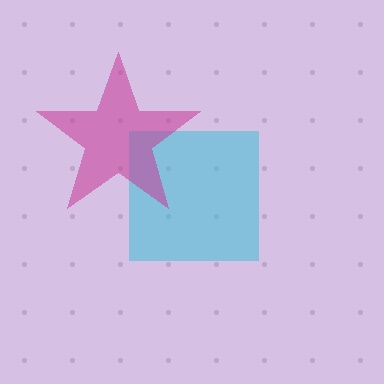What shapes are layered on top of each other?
The layered shapes are: a cyan square, a magenta star.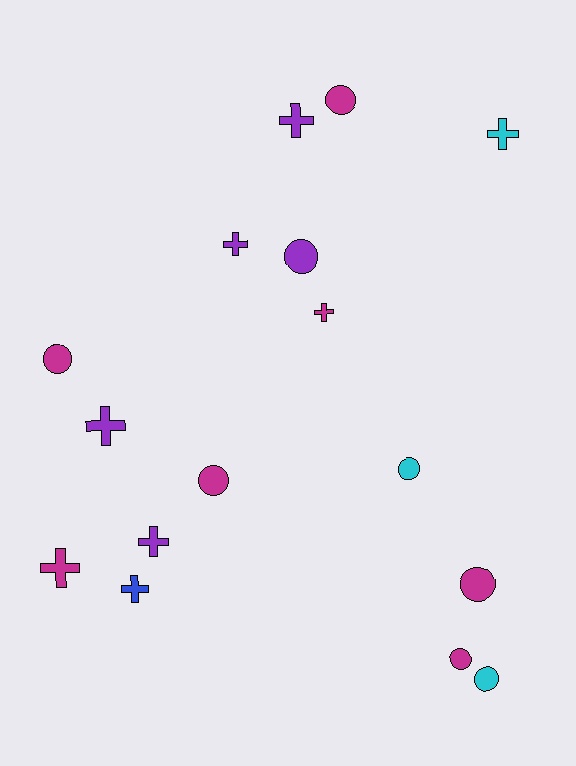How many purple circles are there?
There is 1 purple circle.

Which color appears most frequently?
Magenta, with 7 objects.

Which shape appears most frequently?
Cross, with 8 objects.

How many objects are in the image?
There are 16 objects.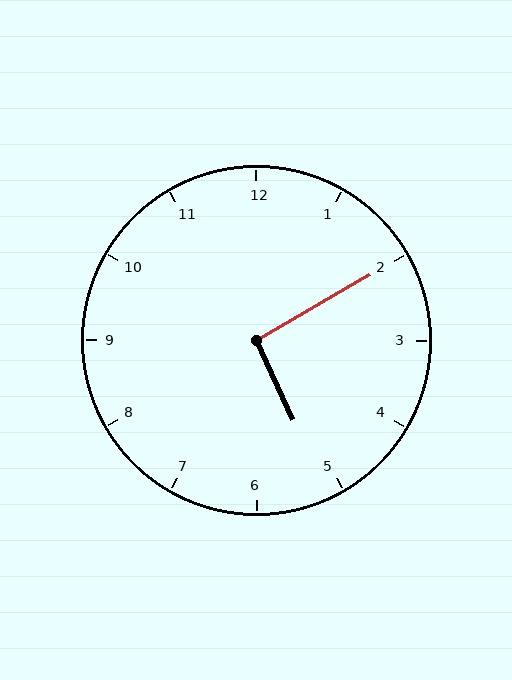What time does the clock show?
5:10.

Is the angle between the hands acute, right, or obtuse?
It is right.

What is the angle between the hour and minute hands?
Approximately 95 degrees.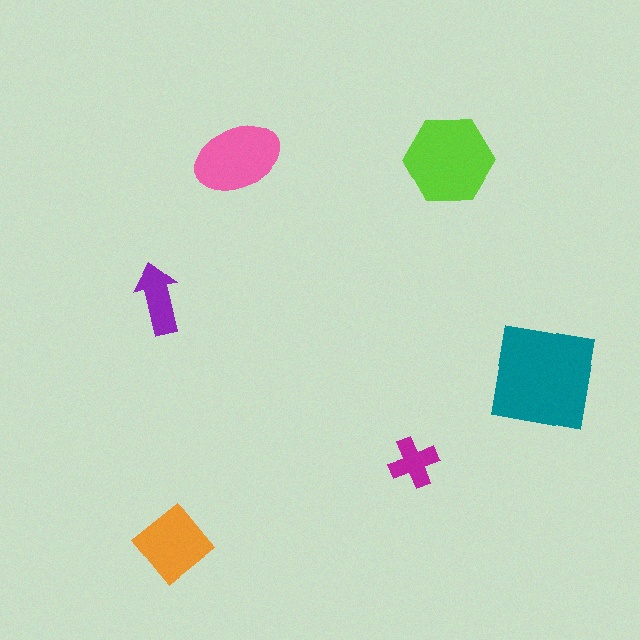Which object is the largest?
The teal square.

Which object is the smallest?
The magenta cross.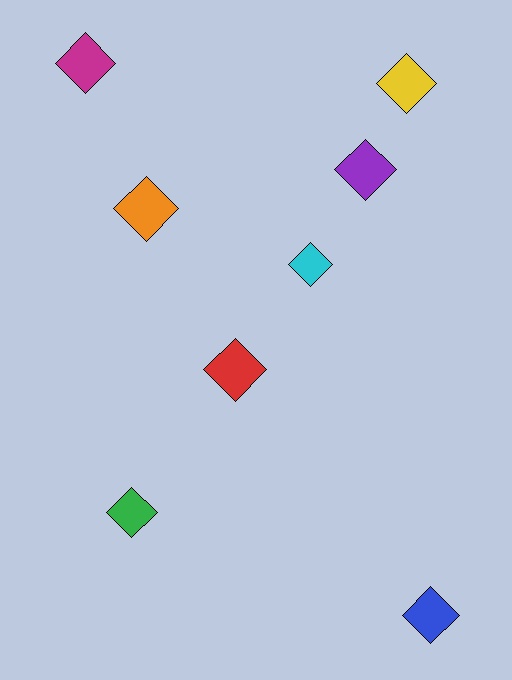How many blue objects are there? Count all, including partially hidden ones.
There is 1 blue object.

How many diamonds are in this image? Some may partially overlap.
There are 8 diamonds.